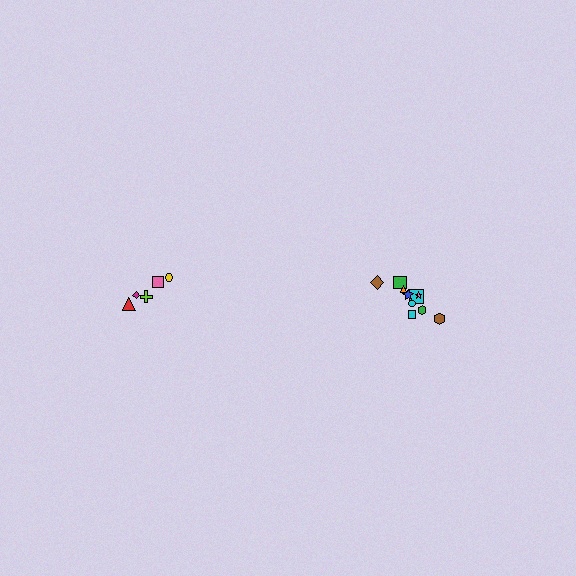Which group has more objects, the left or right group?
The right group.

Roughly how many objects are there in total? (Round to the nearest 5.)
Roughly 15 objects in total.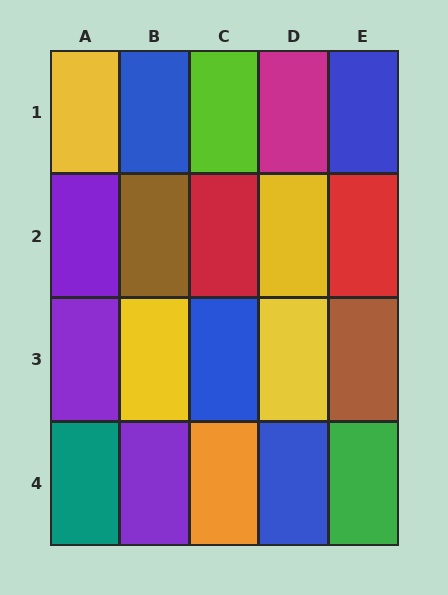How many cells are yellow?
4 cells are yellow.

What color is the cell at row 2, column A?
Purple.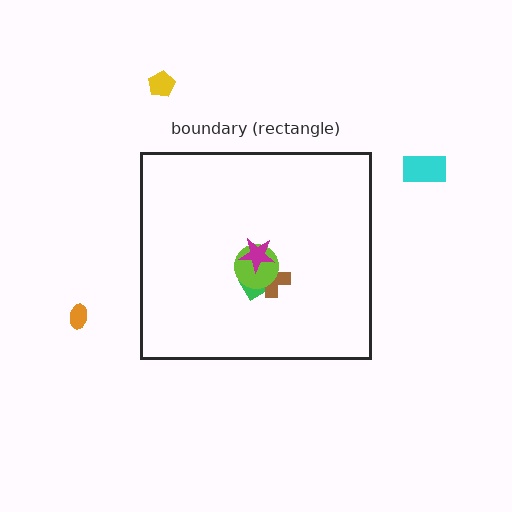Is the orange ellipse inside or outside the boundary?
Outside.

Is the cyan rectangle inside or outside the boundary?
Outside.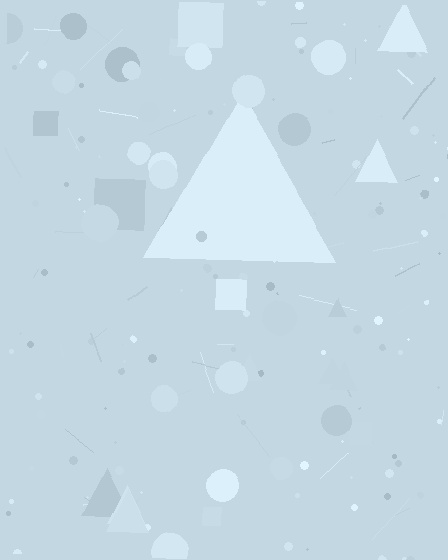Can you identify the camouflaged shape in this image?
The camouflaged shape is a triangle.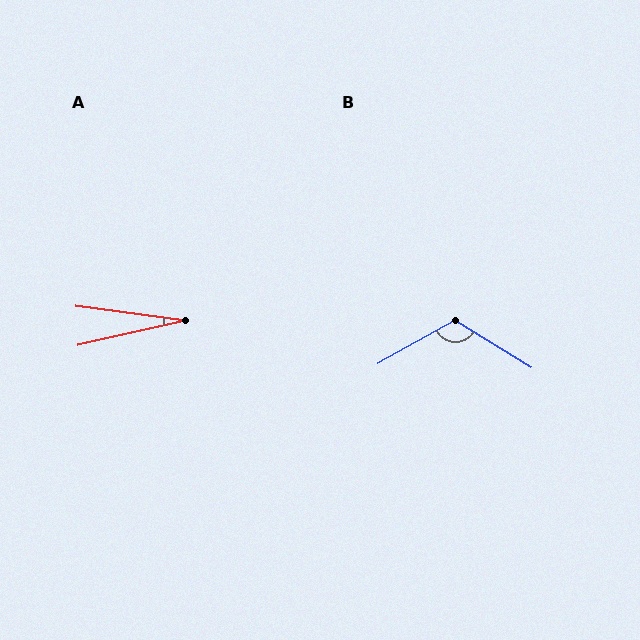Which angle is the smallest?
A, at approximately 20 degrees.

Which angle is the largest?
B, at approximately 119 degrees.